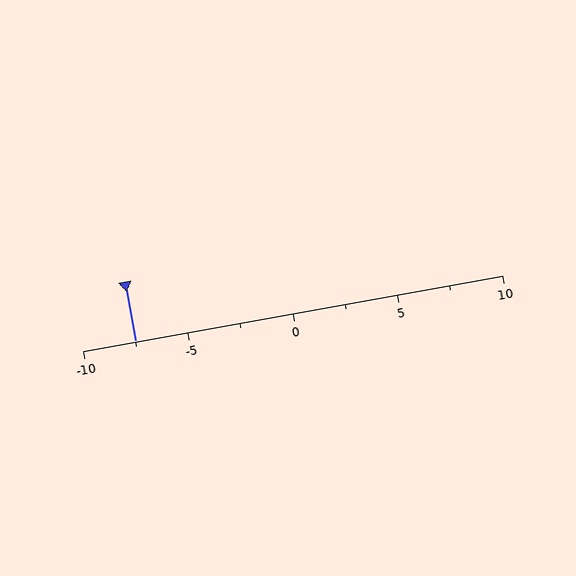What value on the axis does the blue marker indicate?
The marker indicates approximately -7.5.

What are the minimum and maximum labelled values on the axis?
The axis runs from -10 to 10.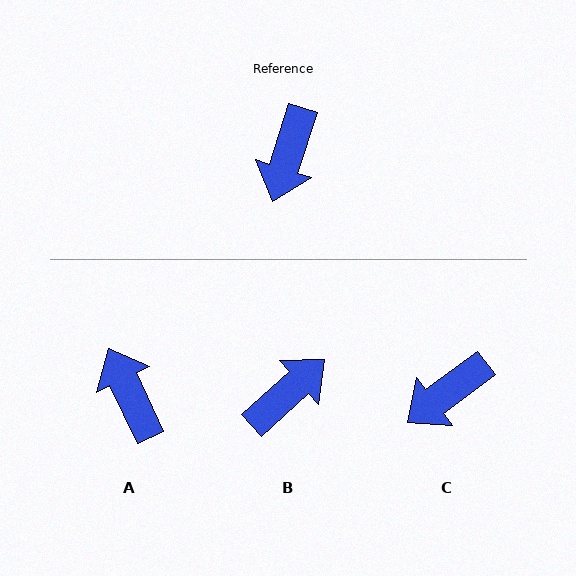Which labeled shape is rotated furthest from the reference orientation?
B, about 150 degrees away.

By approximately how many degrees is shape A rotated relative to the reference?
Approximately 137 degrees clockwise.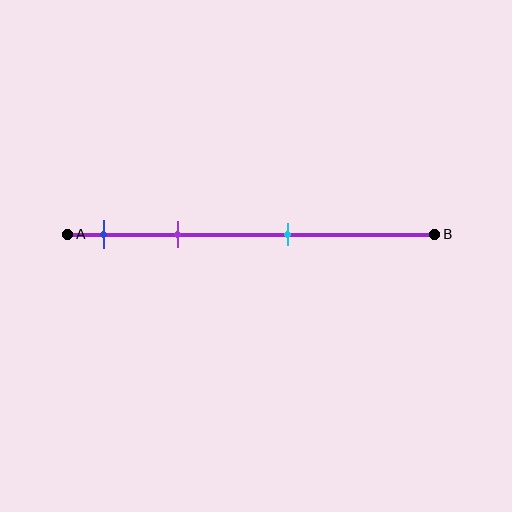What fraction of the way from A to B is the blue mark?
The blue mark is approximately 10% (0.1) of the way from A to B.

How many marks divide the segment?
There are 3 marks dividing the segment.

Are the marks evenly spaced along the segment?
No, the marks are not evenly spaced.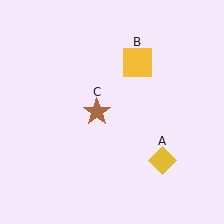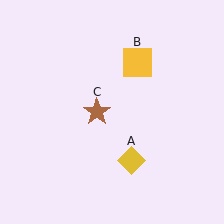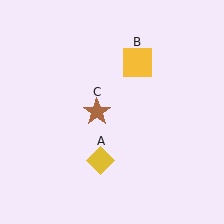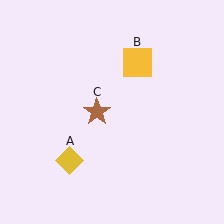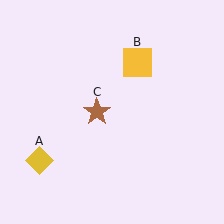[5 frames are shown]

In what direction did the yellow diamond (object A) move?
The yellow diamond (object A) moved left.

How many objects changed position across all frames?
1 object changed position: yellow diamond (object A).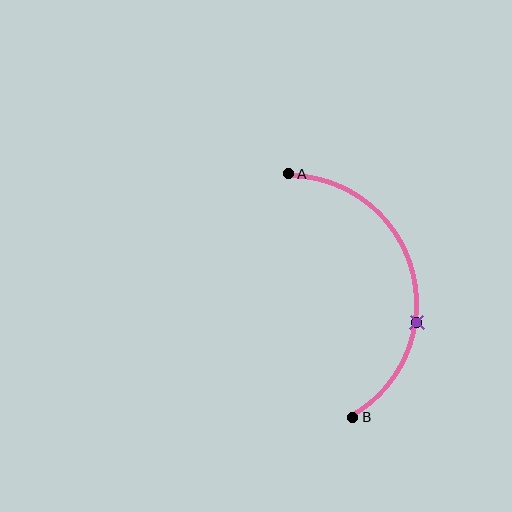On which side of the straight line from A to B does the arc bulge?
The arc bulges to the right of the straight line connecting A and B.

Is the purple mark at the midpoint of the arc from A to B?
No. The purple mark lies on the arc but is closer to endpoint B. The arc midpoint would be at the point on the curve equidistant along the arc from both A and B.